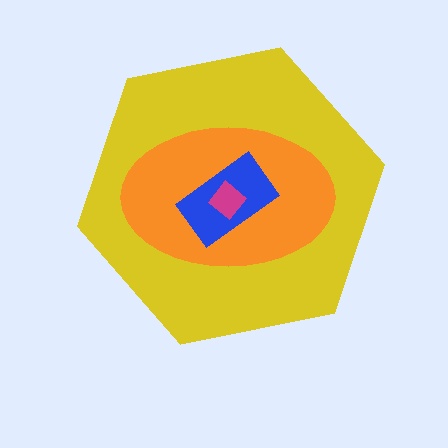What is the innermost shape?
The magenta diamond.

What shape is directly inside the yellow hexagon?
The orange ellipse.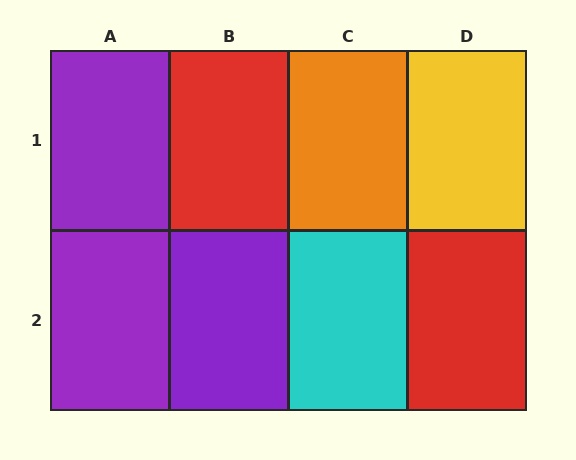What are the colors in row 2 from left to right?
Purple, purple, cyan, red.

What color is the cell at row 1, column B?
Red.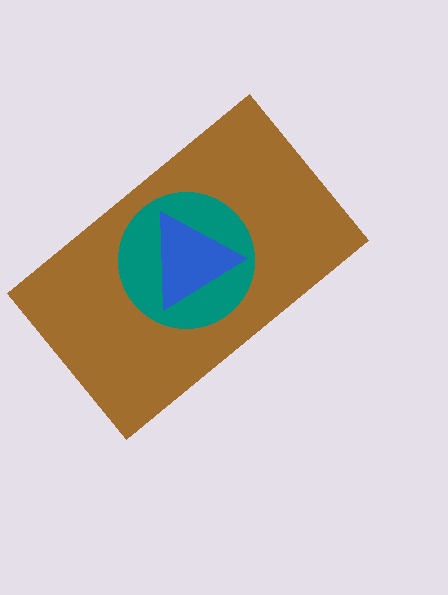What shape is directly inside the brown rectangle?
The teal circle.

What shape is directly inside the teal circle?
The blue triangle.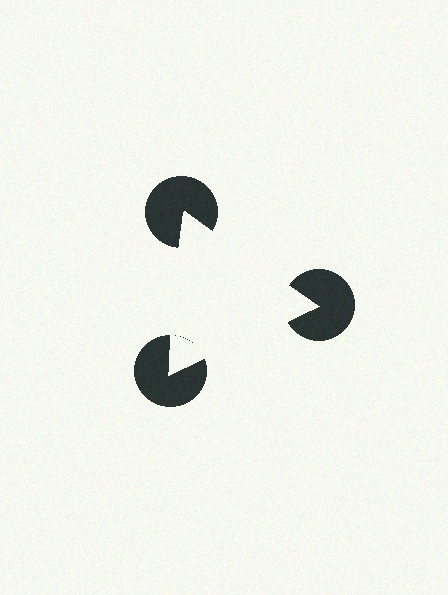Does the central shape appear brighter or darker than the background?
It typically appears slightly brighter than the background, even though no actual brightness change is drawn.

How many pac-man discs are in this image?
There are 3 — one at each vertex of the illusory triangle.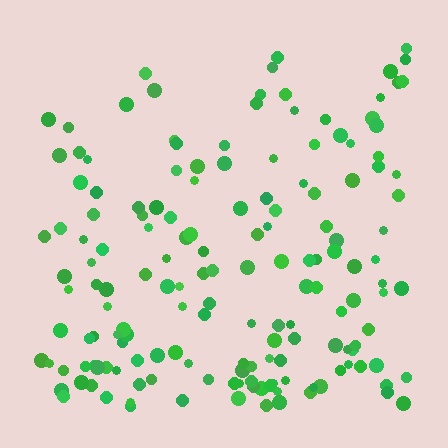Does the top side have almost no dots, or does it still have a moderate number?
Still a moderate number, just noticeably fewer than the bottom.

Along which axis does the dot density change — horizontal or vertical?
Vertical.